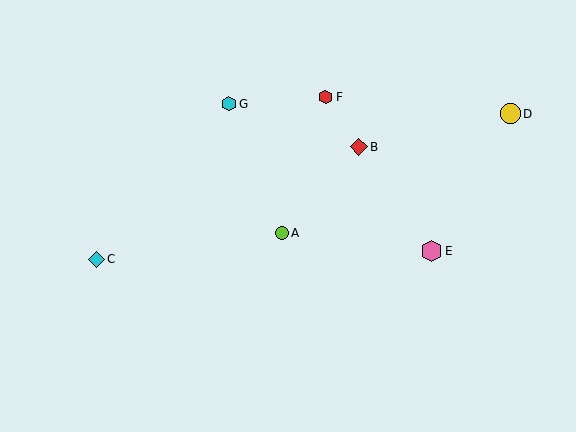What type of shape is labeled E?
Shape E is a pink hexagon.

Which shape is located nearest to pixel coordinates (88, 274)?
The cyan diamond (labeled C) at (96, 259) is nearest to that location.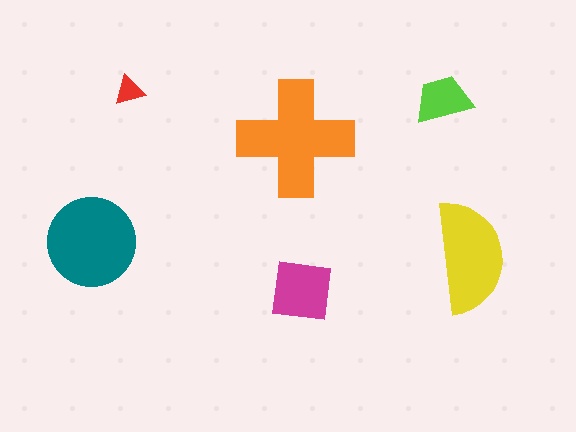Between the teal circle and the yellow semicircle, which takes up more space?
The teal circle.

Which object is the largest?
The orange cross.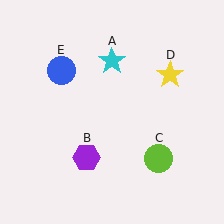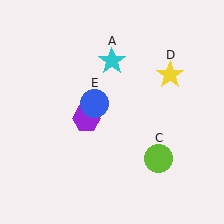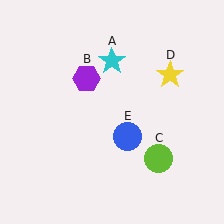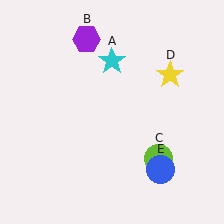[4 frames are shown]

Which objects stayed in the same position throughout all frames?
Cyan star (object A) and lime circle (object C) and yellow star (object D) remained stationary.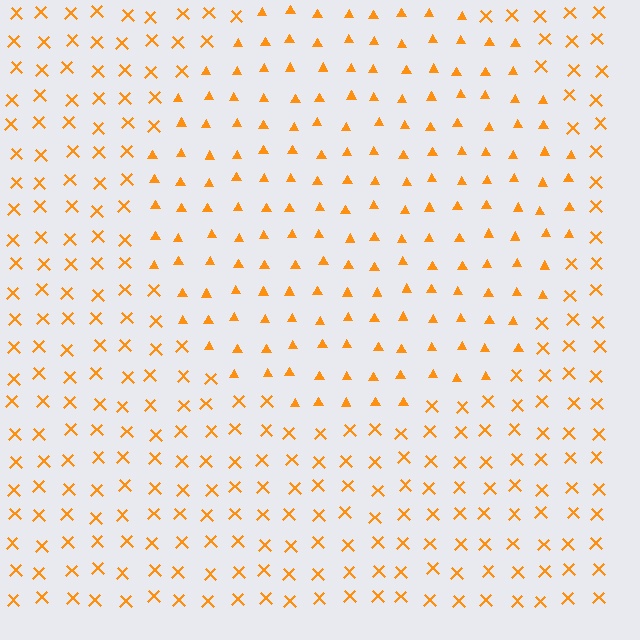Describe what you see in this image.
The image is filled with small orange elements arranged in a uniform grid. A circle-shaped region contains triangles, while the surrounding area contains X marks. The boundary is defined purely by the change in element shape.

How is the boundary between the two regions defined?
The boundary is defined by a change in element shape: triangles inside vs. X marks outside. All elements share the same color and spacing.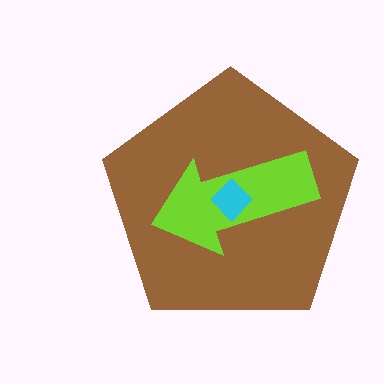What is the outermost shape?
The brown pentagon.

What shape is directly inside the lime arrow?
The cyan diamond.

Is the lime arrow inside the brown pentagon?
Yes.